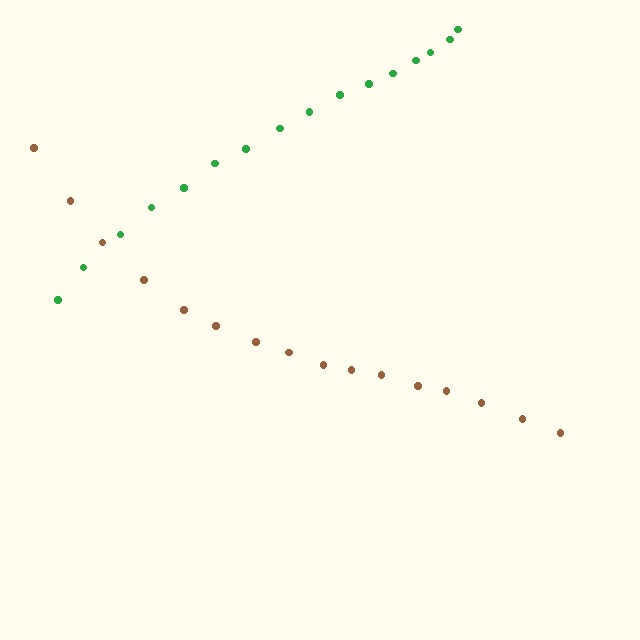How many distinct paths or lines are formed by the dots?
There are 2 distinct paths.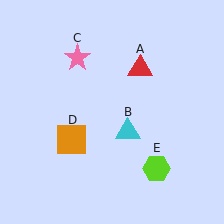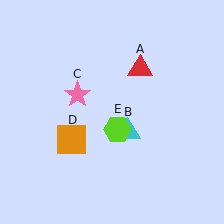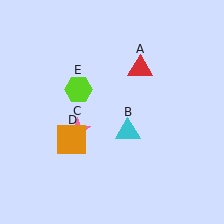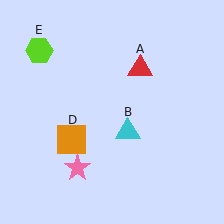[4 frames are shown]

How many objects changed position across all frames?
2 objects changed position: pink star (object C), lime hexagon (object E).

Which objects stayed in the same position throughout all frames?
Red triangle (object A) and cyan triangle (object B) and orange square (object D) remained stationary.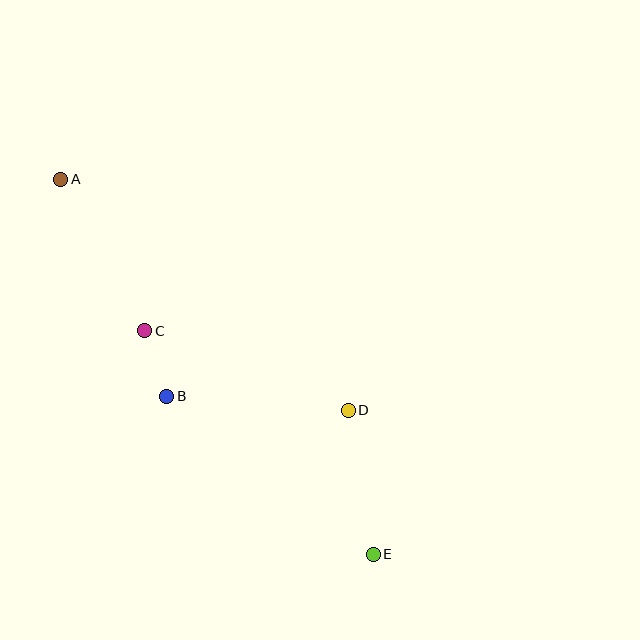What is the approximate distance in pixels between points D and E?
The distance between D and E is approximately 146 pixels.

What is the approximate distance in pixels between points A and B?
The distance between A and B is approximately 242 pixels.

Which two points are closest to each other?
Points B and C are closest to each other.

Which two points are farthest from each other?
Points A and E are farthest from each other.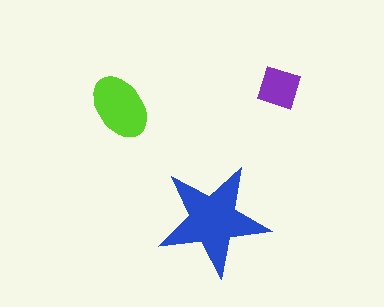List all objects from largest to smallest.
The blue star, the lime ellipse, the purple square.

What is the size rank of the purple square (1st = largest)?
3rd.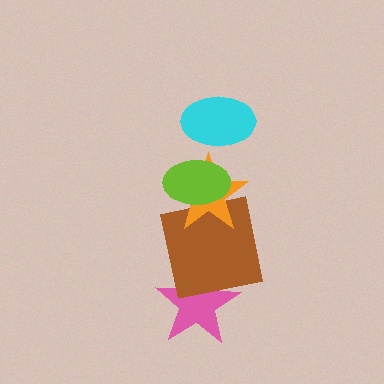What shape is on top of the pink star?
The brown square is on top of the pink star.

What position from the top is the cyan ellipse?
The cyan ellipse is 1st from the top.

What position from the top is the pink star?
The pink star is 5th from the top.